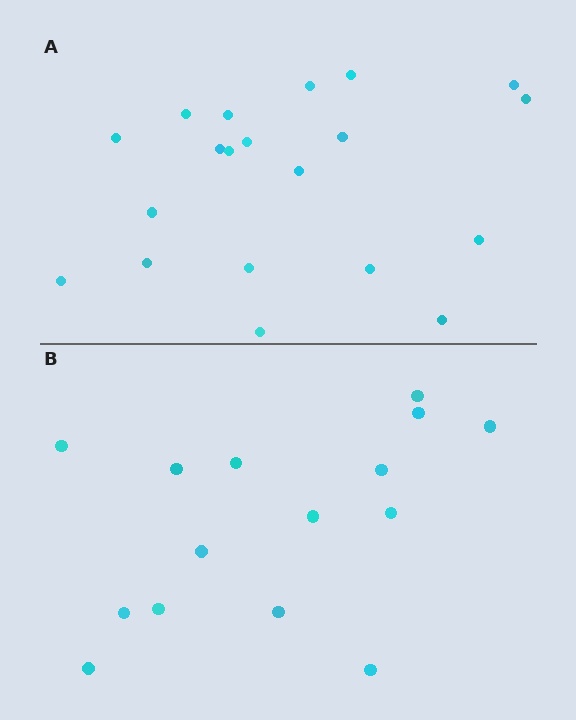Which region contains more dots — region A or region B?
Region A (the top region) has more dots.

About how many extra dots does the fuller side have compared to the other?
Region A has about 5 more dots than region B.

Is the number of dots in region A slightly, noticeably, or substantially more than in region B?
Region A has noticeably more, but not dramatically so. The ratio is roughly 1.3 to 1.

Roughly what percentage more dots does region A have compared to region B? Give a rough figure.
About 35% more.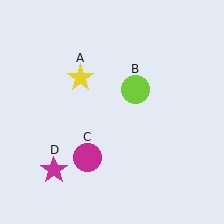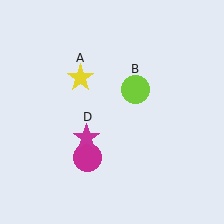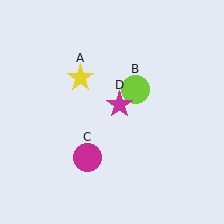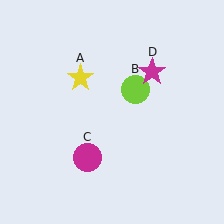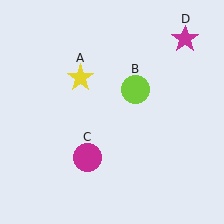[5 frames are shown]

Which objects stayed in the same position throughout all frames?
Yellow star (object A) and lime circle (object B) and magenta circle (object C) remained stationary.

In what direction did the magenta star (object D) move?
The magenta star (object D) moved up and to the right.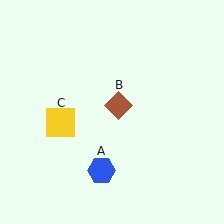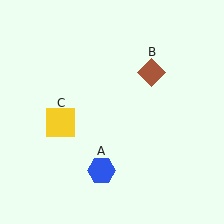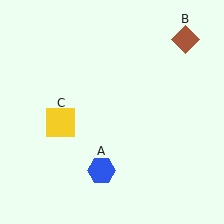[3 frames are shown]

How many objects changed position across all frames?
1 object changed position: brown diamond (object B).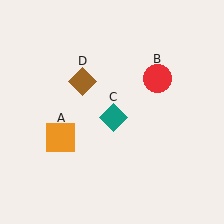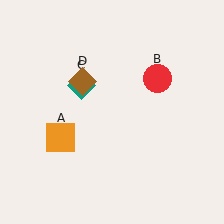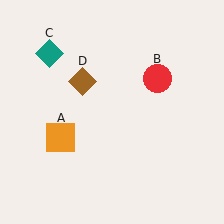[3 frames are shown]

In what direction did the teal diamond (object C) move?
The teal diamond (object C) moved up and to the left.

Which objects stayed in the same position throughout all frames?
Orange square (object A) and red circle (object B) and brown diamond (object D) remained stationary.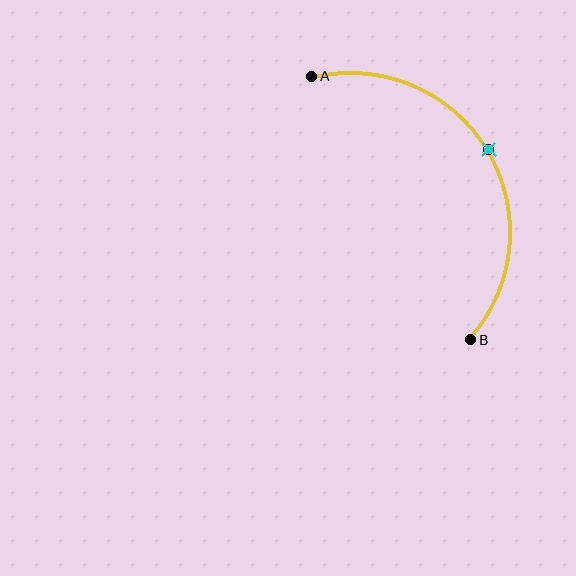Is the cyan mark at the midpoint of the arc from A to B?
Yes. The cyan mark lies on the arc at equal arc-length from both A and B — it is the arc midpoint.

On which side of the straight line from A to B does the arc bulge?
The arc bulges to the right of the straight line connecting A and B.